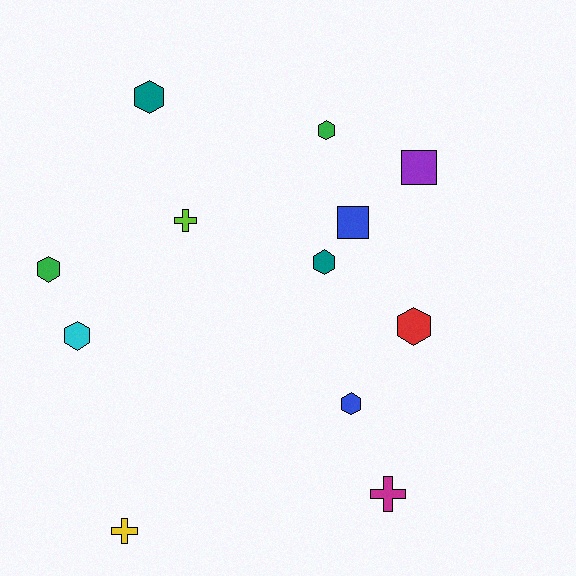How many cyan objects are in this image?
There is 1 cyan object.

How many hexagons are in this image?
There are 7 hexagons.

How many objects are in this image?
There are 12 objects.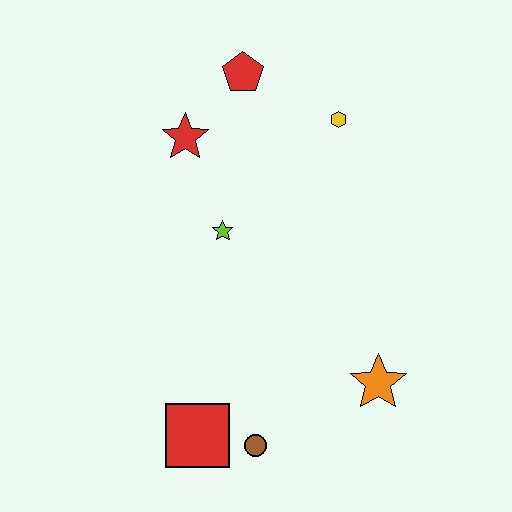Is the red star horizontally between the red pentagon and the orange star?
No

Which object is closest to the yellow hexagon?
The red pentagon is closest to the yellow hexagon.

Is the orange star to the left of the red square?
No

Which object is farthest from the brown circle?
The red pentagon is farthest from the brown circle.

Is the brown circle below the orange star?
Yes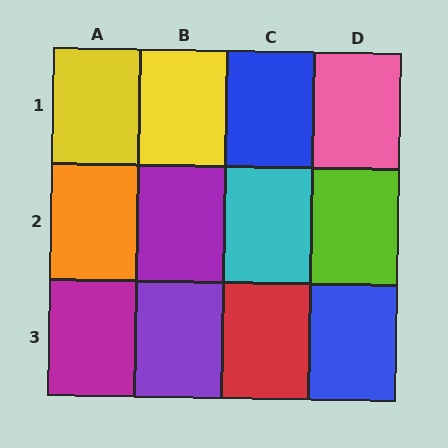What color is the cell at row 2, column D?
Lime.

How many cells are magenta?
1 cell is magenta.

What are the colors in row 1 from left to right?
Yellow, yellow, blue, pink.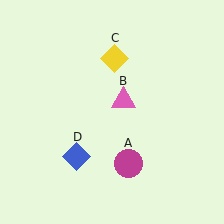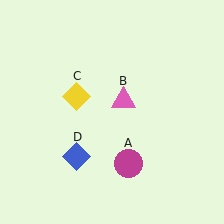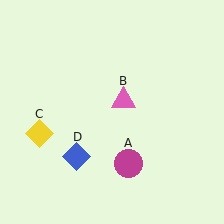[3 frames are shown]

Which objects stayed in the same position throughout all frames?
Magenta circle (object A) and pink triangle (object B) and blue diamond (object D) remained stationary.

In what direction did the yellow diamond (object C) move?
The yellow diamond (object C) moved down and to the left.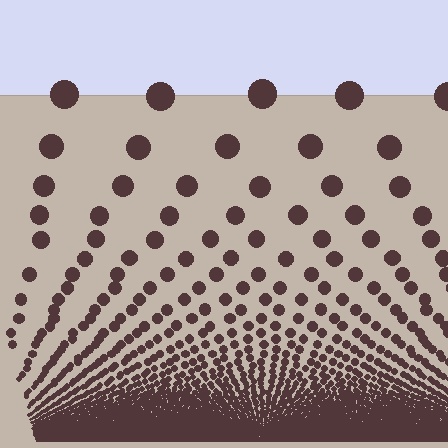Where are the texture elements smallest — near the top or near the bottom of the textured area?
Near the bottom.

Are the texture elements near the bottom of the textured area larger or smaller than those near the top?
Smaller. The gradient is inverted — elements near the bottom are smaller and denser.